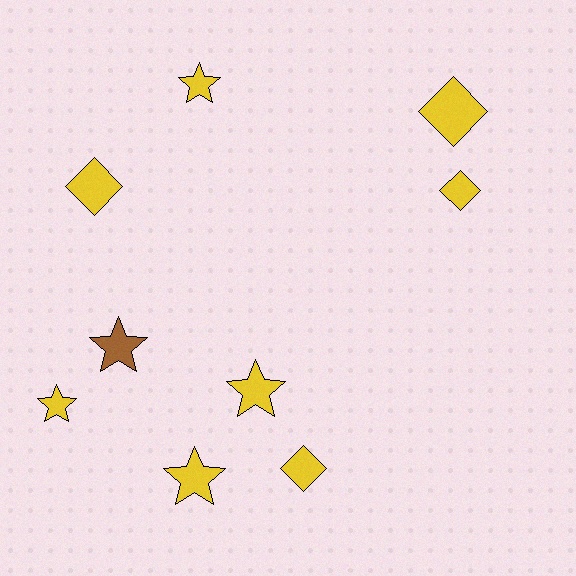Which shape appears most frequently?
Star, with 5 objects.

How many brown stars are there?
There is 1 brown star.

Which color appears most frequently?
Yellow, with 8 objects.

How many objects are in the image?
There are 9 objects.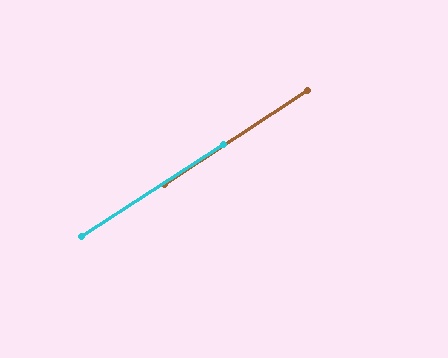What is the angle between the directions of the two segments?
Approximately 1 degree.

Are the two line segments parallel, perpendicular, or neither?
Parallel — their directions differ by only 0.7°.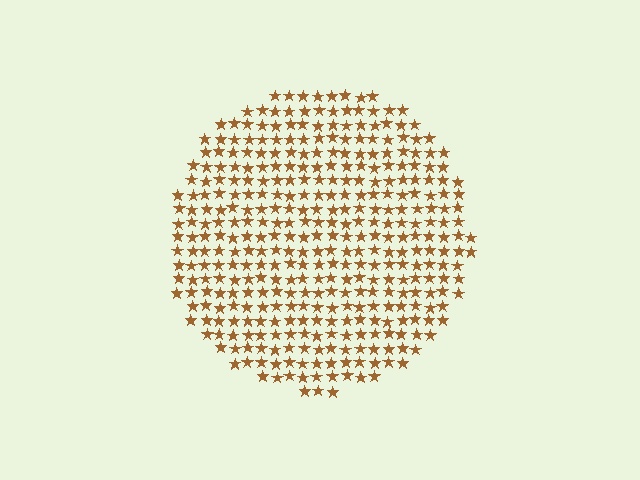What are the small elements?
The small elements are stars.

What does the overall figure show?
The overall figure shows a circle.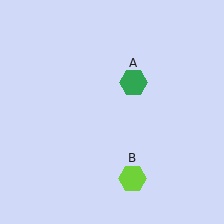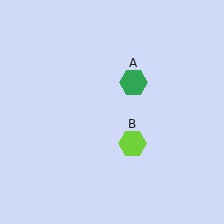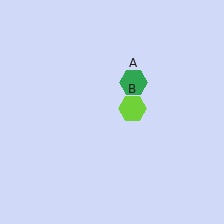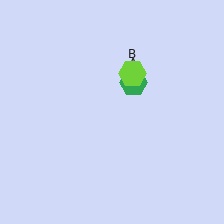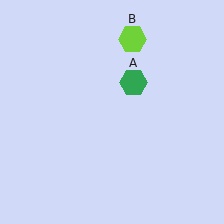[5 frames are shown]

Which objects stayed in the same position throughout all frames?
Green hexagon (object A) remained stationary.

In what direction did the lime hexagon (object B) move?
The lime hexagon (object B) moved up.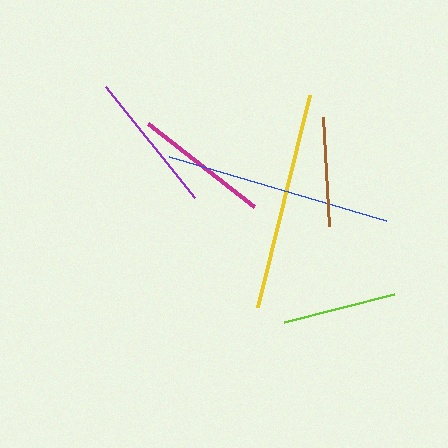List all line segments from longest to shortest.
From longest to shortest: blue, yellow, purple, magenta, lime, brown.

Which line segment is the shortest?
The brown line is the shortest at approximately 109 pixels.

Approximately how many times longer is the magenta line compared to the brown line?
The magenta line is approximately 1.2 times the length of the brown line.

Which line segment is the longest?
The blue line is the longest at approximately 226 pixels.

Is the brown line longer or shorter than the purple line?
The purple line is longer than the brown line.